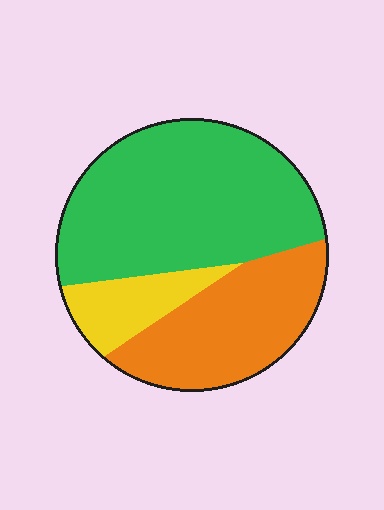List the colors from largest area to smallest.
From largest to smallest: green, orange, yellow.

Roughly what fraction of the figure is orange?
Orange takes up between a quarter and a half of the figure.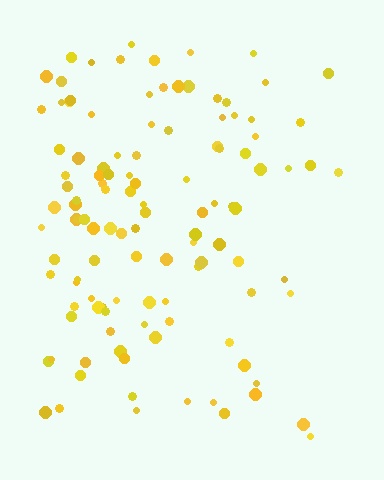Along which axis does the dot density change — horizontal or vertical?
Horizontal.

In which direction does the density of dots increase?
From right to left, with the left side densest.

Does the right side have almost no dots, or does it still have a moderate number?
Still a moderate number, just noticeably fewer than the left.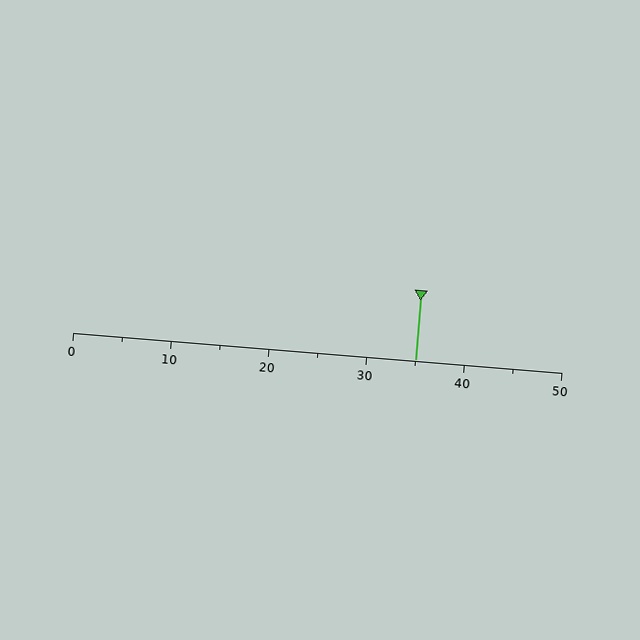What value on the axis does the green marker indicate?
The marker indicates approximately 35.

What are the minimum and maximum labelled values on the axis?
The axis runs from 0 to 50.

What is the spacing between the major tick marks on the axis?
The major ticks are spaced 10 apart.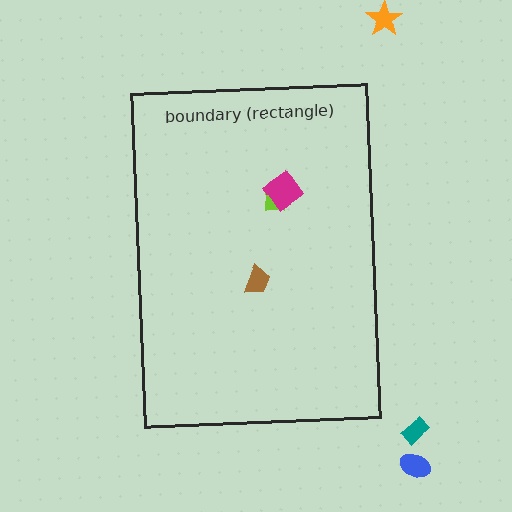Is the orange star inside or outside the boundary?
Outside.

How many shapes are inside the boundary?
3 inside, 3 outside.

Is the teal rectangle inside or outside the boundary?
Outside.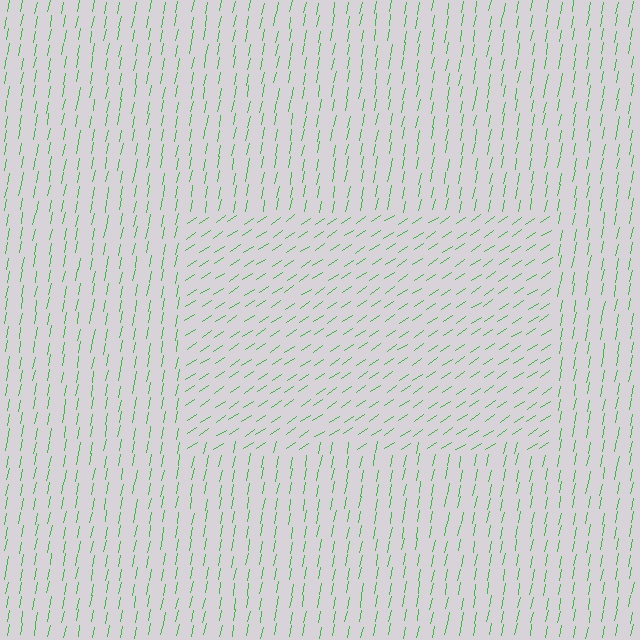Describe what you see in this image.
The image is filled with small green line segments. A rectangle region in the image has lines oriented differently from the surrounding lines, creating a visible texture boundary.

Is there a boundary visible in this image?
Yes, there is a texture boundary formed by a change in line orientation.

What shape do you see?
I see a rectangle.